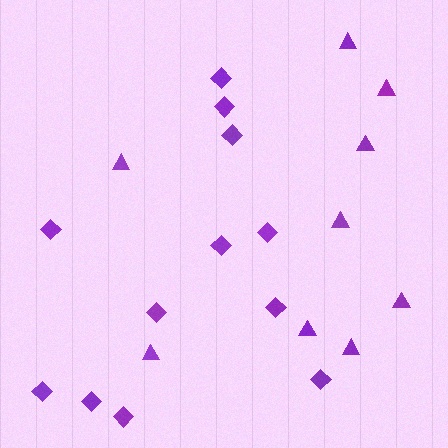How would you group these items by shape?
There are 2 groups: one group of triangles (9) and one group of diamonds (12).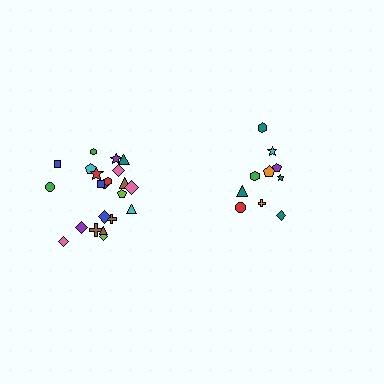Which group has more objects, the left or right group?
The left group.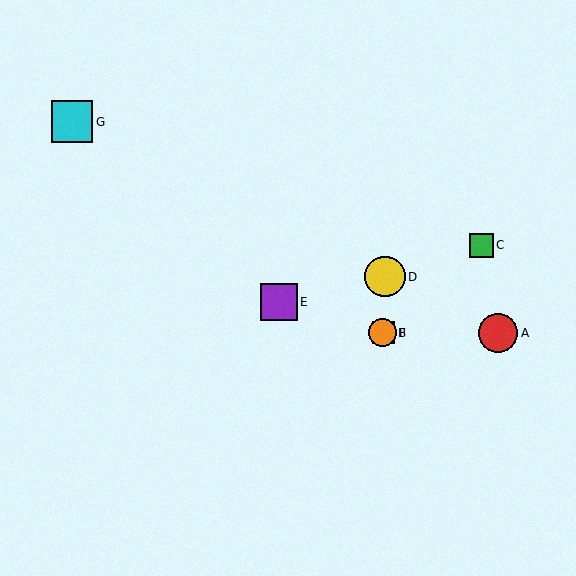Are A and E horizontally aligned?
No, A is at y≈333 and E is at y≈302.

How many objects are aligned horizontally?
3 objects (A, B, F) are aligned horizontally.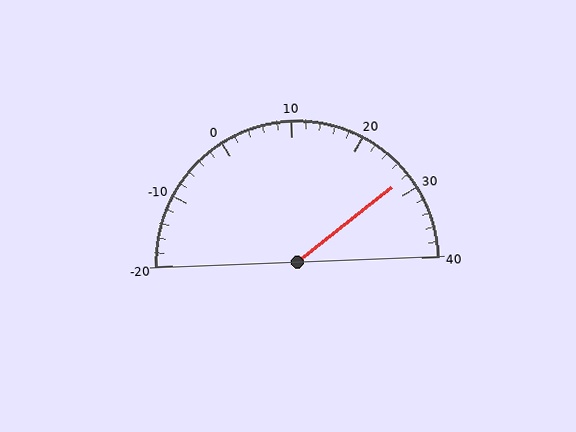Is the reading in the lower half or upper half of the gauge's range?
The reading is in the upper half of the range (-20 to 40).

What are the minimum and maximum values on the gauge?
The gauge ranges from -20 to 40.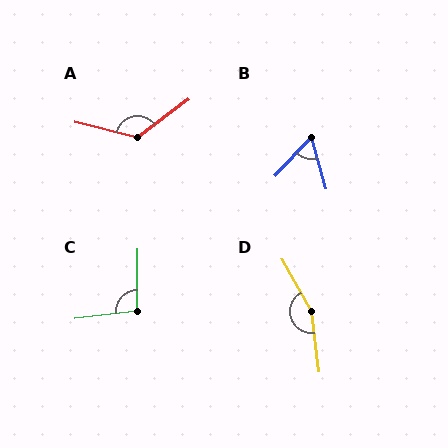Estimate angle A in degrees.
Approximately 129 degrees.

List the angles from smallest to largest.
B (59°), C (97°), A (129°), D (158°).